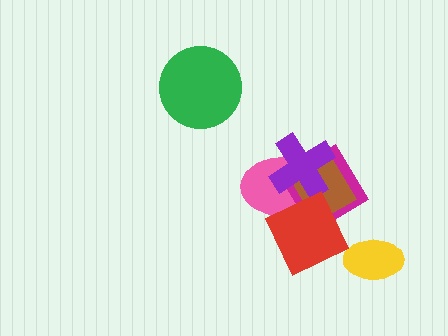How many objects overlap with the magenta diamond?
4 objects overlap with the magenta diamond.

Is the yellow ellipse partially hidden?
No, no other shape covers it.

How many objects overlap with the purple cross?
4 objects overlap with the purple cross.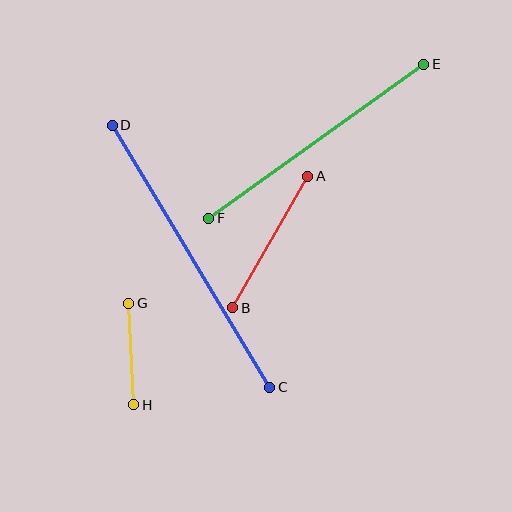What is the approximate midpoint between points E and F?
The midpoint is at approximately (316, 141) pixels.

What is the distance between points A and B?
The distance is approximately 151 pixels.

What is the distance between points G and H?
The distance is approximately 102 pixels.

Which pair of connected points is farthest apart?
Points C and D are farthest apart.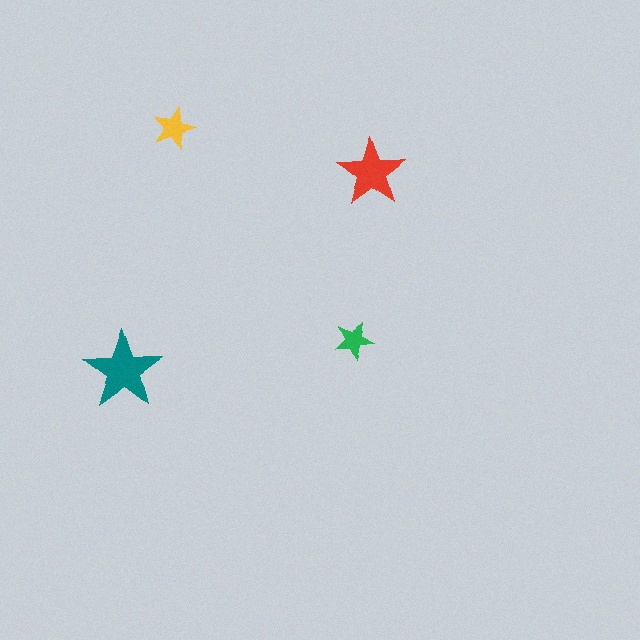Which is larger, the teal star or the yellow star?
The teal one.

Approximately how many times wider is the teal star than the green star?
About 2 times wider.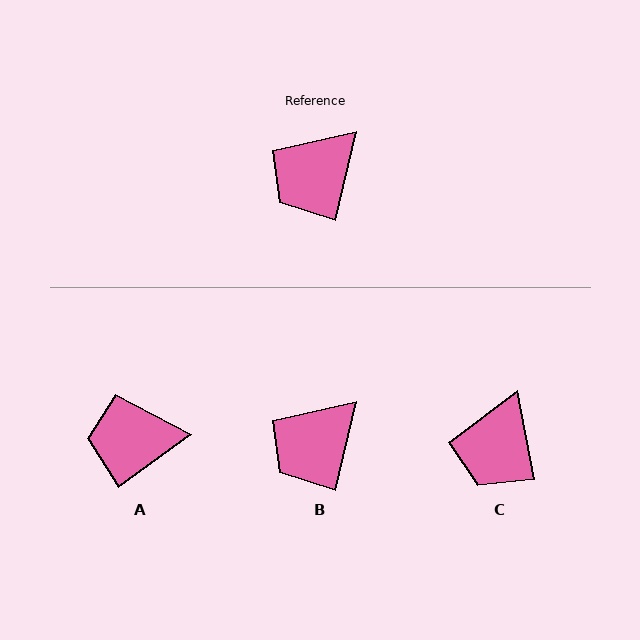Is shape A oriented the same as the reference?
No, it is off by about 40 degrees.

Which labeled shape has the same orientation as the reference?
B.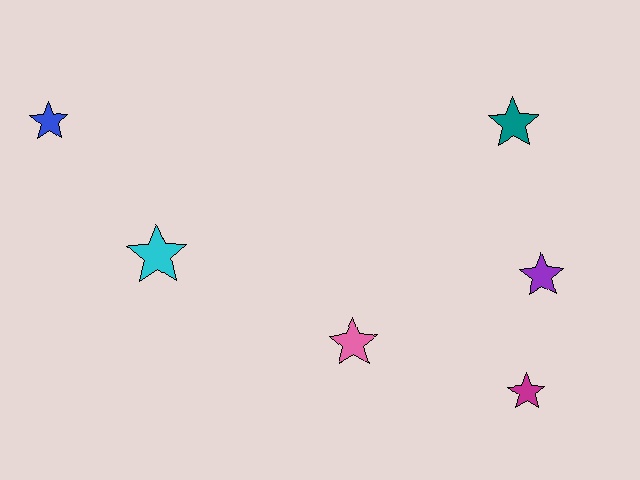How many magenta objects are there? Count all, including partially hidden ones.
There is 1 magenta object.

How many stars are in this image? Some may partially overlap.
There are 6 stars.